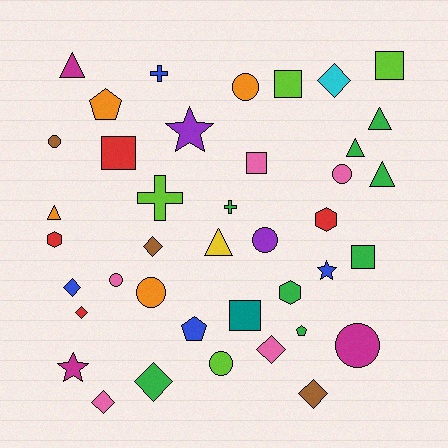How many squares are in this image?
There are 6 squares.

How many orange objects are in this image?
There are 4 orange objects.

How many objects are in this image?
There are 40 objects.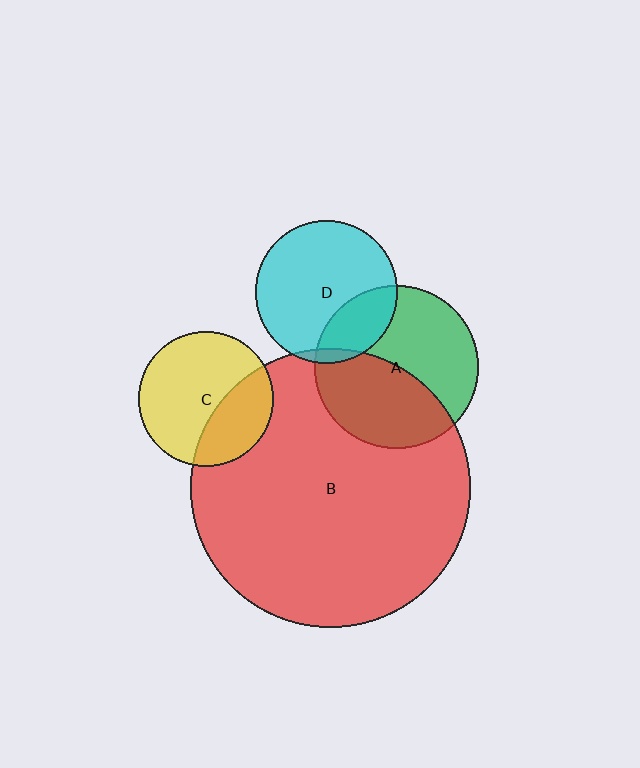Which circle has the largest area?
Circle B (red).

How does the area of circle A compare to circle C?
Approximately 1.5 times.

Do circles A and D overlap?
Yes.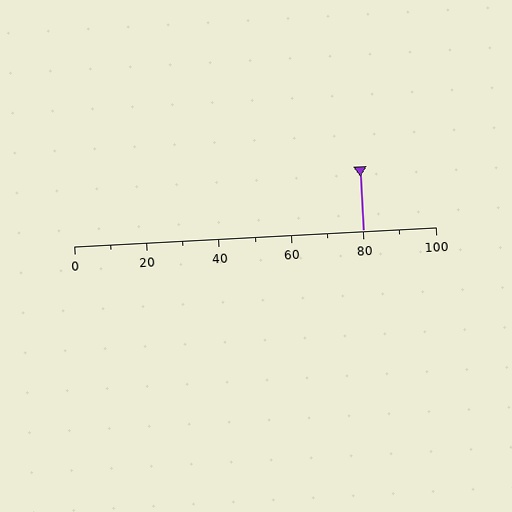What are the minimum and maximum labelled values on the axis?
The axis runs from 0 to 100.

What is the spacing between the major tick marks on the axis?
The major ticks are spaced 20 apart.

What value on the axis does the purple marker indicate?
The marker indicates approximately 80.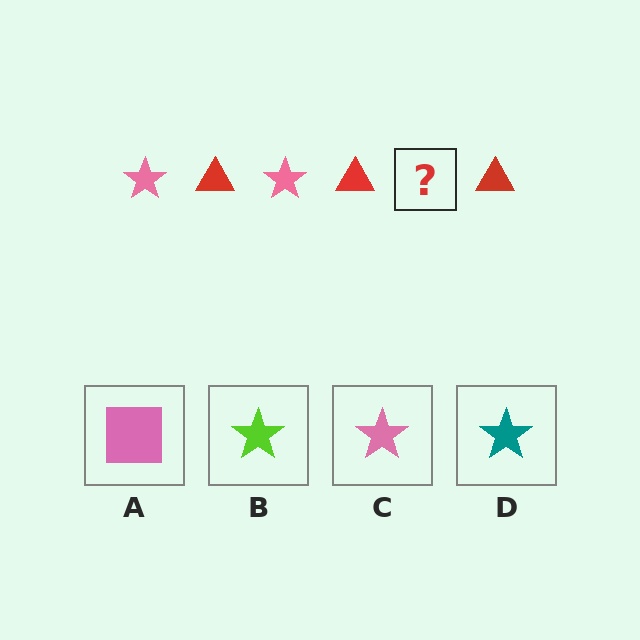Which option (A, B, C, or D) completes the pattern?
C.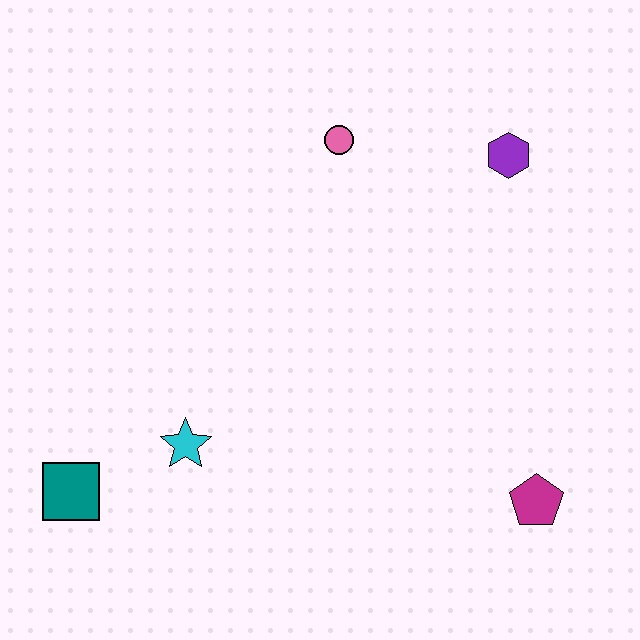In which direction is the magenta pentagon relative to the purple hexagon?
The magenta pentagon is below the purple hexagon.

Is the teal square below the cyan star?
Yes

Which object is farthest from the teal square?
The purple hexagon is farthest from the teal square.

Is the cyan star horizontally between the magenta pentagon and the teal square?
Yes